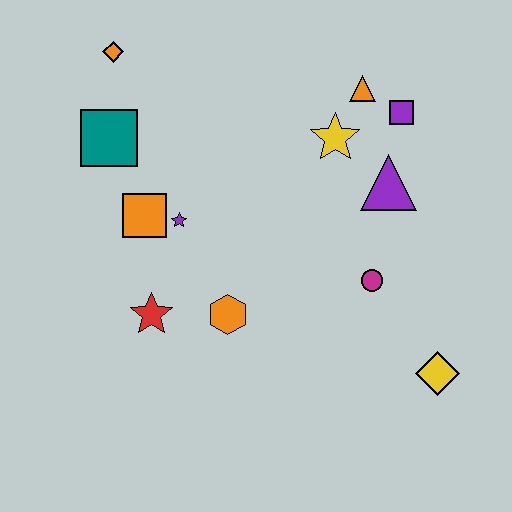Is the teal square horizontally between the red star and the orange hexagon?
No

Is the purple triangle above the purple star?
Yes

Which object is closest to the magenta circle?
The purple triangle is closest to the magenta circle.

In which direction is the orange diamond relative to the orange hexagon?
The orange diamond is above the orange hexagon.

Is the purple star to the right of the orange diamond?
Yes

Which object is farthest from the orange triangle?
The red star is farthest from the orange triangle.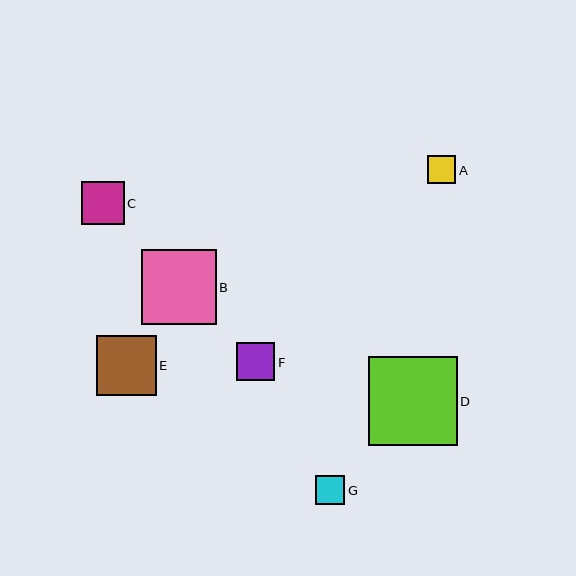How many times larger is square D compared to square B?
Square D is approximately 1.2 times the size of square B.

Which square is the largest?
Square D is the largest with a size of approximately 89 pixels.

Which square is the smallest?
Square A is the smallest with a size of approximately 29 pixels.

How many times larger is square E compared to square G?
Square E is approximately 2.1 times the size of square G.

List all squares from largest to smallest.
From largest to smallest: D, B, E, C, F, G, A.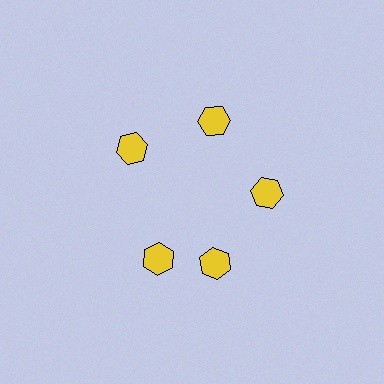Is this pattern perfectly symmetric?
No. The 5 yellow hexagons are arranged in a ring, but one element near the 8 o'clock position is rotated out of alignment along the ring, breaking the 5-fold rotational symmetry.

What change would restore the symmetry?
The symmetry would be restored by rotating it back into even spacing with its neighbors so that all 5 hexagons sit at equal angles and equal distance from the center.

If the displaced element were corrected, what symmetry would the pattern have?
It would have 5-fold rotational symmetry — the pattern would map onto itself every 72 degrees.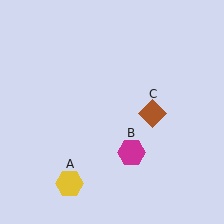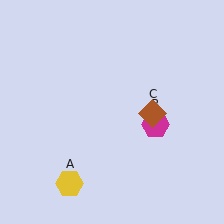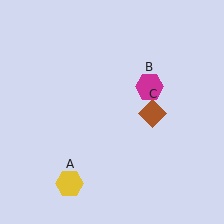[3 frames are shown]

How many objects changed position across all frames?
1 object changed position: magenta hexagon (object B).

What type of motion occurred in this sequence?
The magenta hexagon (object B) rotated counterclockwise around the center of the scene.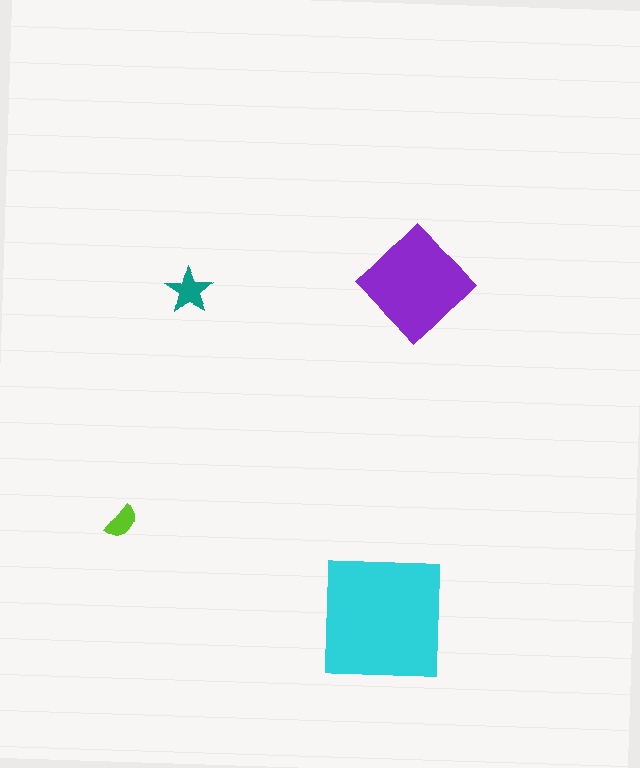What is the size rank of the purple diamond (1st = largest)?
2nd.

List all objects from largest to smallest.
The cyan square, the purple diamond, the teal star, the lime semicircle.